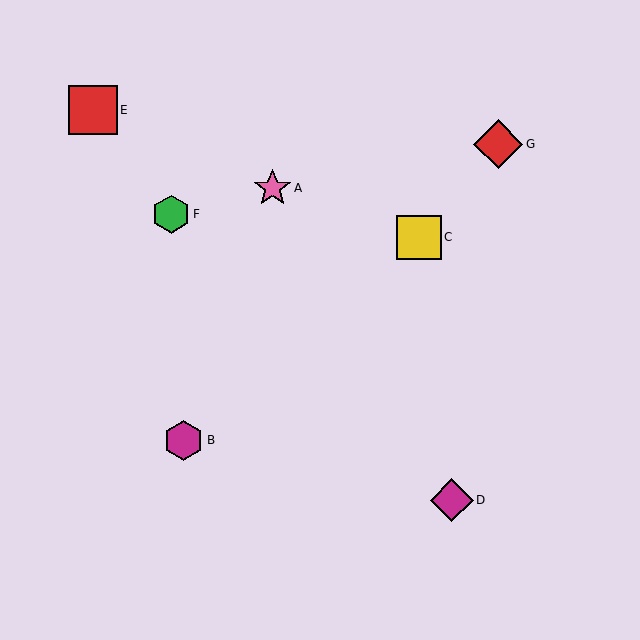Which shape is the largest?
The red diamond (labeled G) is the largest.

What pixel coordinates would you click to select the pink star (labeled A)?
Click at (272, 188) to select the pink star A.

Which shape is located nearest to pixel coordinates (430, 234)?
The yellow square (labeled C) at (419, 237) is nearest to that location.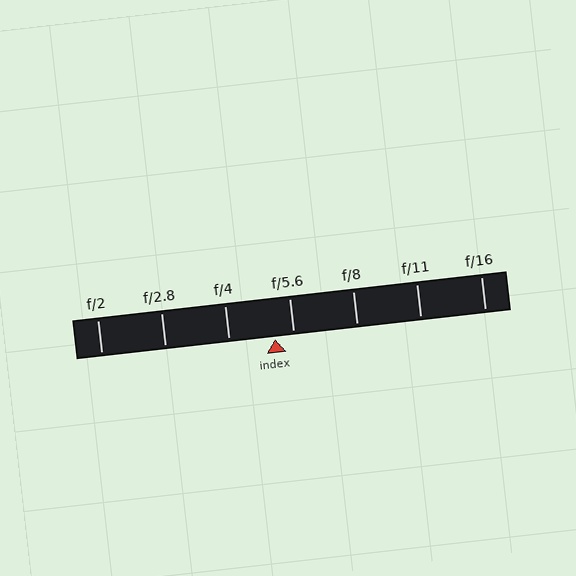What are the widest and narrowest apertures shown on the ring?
The widest aperture shown is f/2 and the narrowest is f/16.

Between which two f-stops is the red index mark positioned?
The index mark is between f/4 and f/5.6.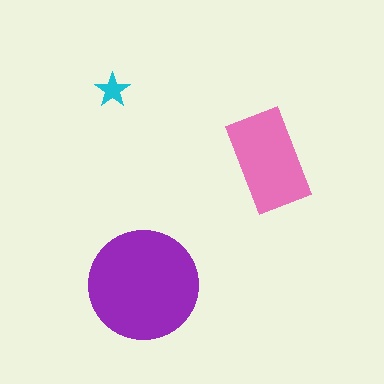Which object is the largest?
The purple circle.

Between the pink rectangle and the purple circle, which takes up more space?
The purple circle.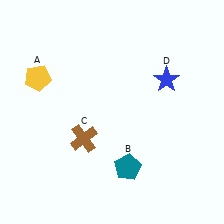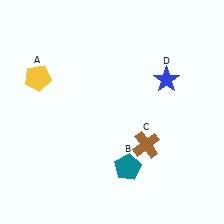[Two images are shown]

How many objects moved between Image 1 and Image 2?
1 object moved between the two images.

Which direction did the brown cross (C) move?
The brown cross (C) moved right.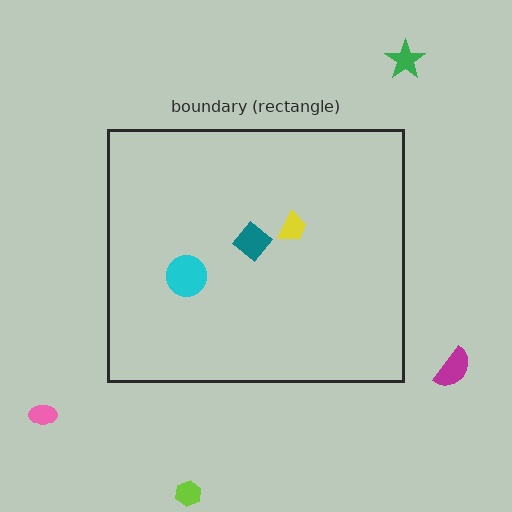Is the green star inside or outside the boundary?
Outside.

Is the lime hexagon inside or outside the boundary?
Outside.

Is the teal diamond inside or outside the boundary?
Inside.